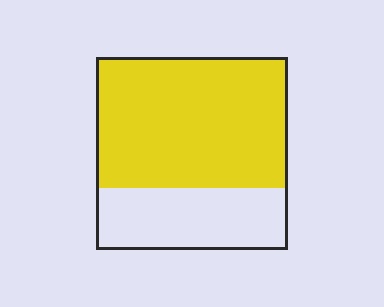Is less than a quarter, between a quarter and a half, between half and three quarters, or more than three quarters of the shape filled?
Between half and three quarters.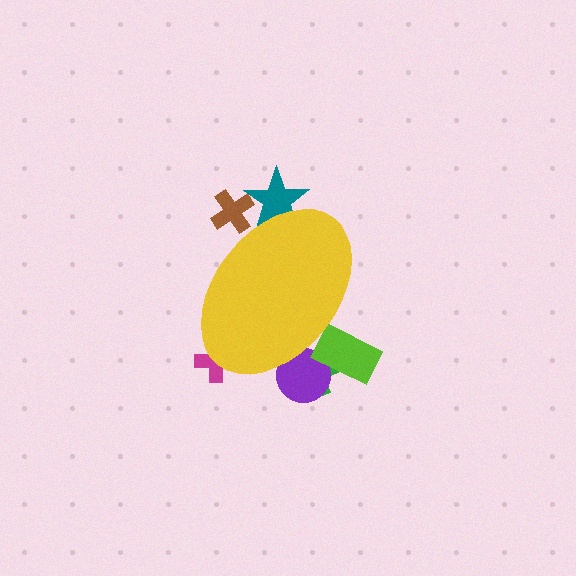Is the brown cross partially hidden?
Yes, the brown cross is partially hidden behind the yellow ellipse.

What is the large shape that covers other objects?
A yellow ellipse.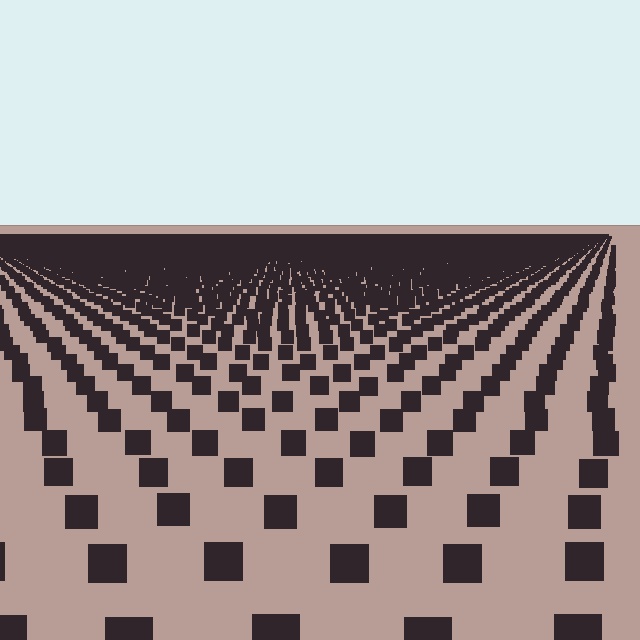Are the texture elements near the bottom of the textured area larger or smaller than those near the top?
Larger. Near the bottom, elements are closer to the viewer and appear at a bigger on-screen size.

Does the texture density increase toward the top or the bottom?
Density increases toward the top.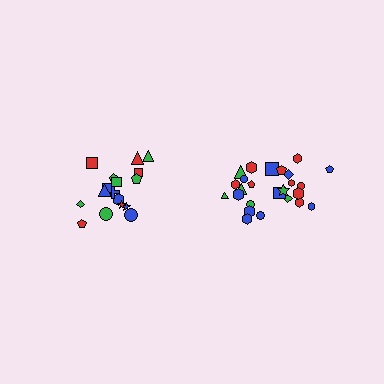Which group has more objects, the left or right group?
The right group.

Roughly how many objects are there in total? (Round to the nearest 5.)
Roughly 45 objects in total.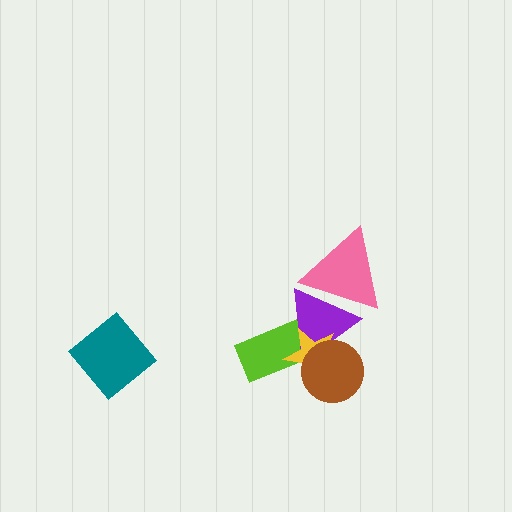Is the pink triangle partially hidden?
No, no other shape covers it.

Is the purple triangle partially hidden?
Yes, it is partially covered by another shape.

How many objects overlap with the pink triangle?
1 object overlaps with the pink triangle.